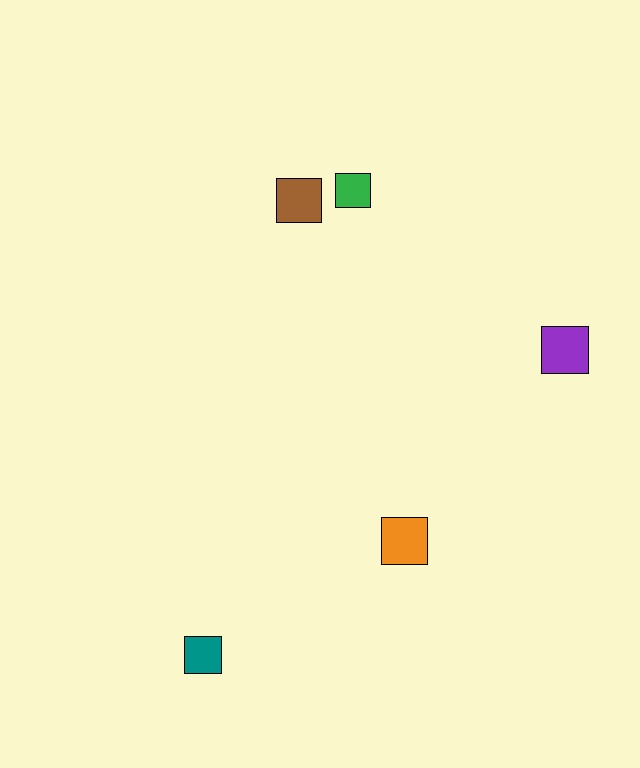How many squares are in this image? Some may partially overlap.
There are 5 squares.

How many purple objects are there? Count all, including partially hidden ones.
There is 1 purple object.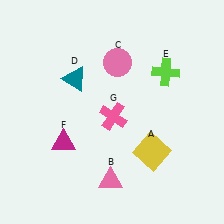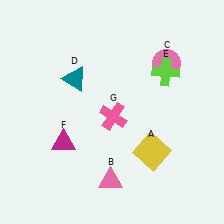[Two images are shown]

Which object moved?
The pink circle (C) moved right.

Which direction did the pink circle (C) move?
The pink circle (C) moved right.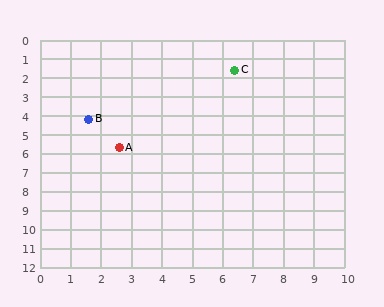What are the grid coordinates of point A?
Point A is at approximately (2.6, 5.7).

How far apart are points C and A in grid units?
Points C and A are about 5.6 grid units apart.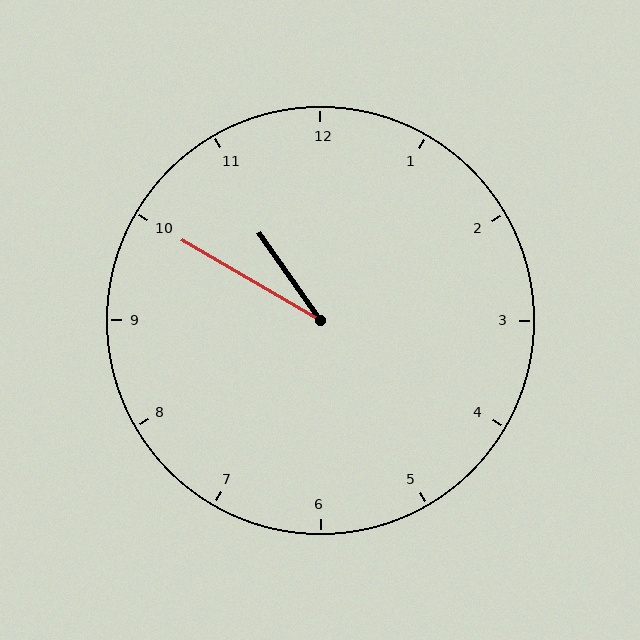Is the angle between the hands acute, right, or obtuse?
It is acute.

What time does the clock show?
10:50.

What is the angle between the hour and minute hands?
Approximately 25 degrees.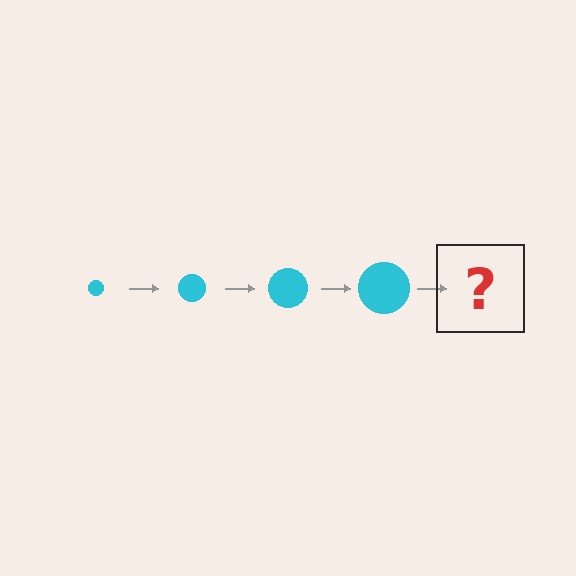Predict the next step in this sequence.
The next step is a cyan circle, larger than the previous one.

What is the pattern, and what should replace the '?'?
The pattern is that the circle gets progressively larger each step. The '?' should be a cyan circle, larger than the previous one.